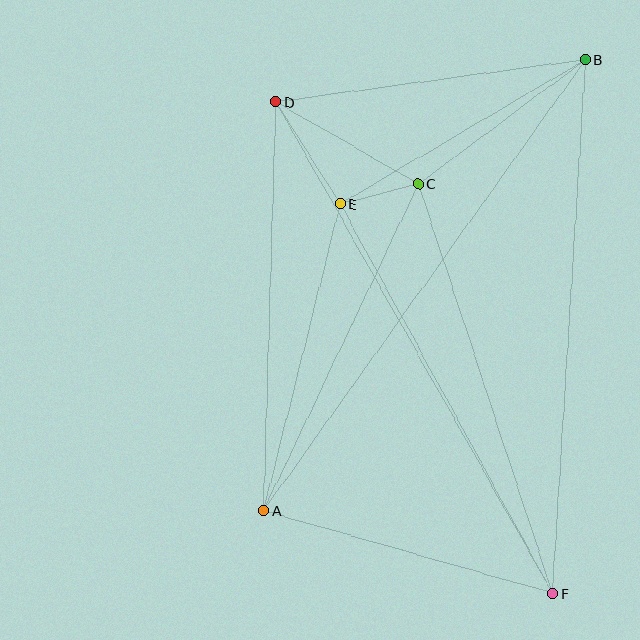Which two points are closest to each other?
Points C and E are closest to each other.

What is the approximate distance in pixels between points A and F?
The distance between A and F is approximately 300 pixels.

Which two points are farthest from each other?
Points D and F are farthest from each other.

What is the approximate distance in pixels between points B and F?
The distance between B and F is approximately 534 pixels.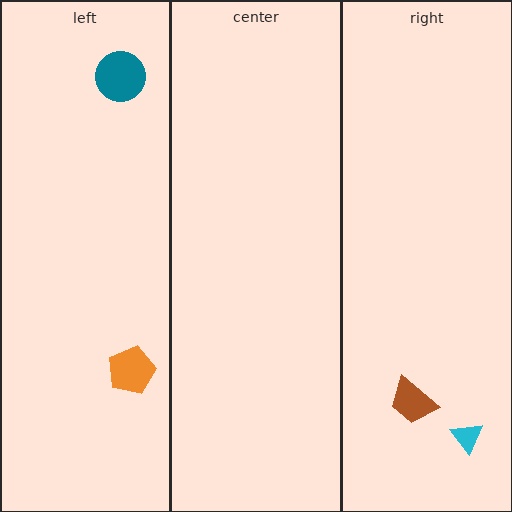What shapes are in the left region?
The orange pentagon, the teal circle.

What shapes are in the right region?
The cyan triangle, the brown trapezoid.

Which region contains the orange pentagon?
The left region.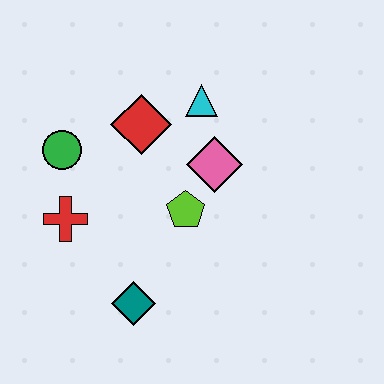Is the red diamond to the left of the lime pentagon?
Yes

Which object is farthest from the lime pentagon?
The green circle is farthest from the lime pentagon.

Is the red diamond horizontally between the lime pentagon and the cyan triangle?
No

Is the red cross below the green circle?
Yes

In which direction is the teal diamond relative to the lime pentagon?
The teal diamond is below the lime pentagon.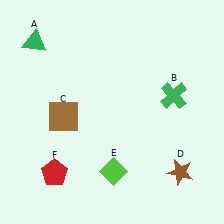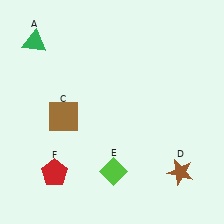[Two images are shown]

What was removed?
The green cross (B) was removed in Image 2.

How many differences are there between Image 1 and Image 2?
There is 1 difference between the two images.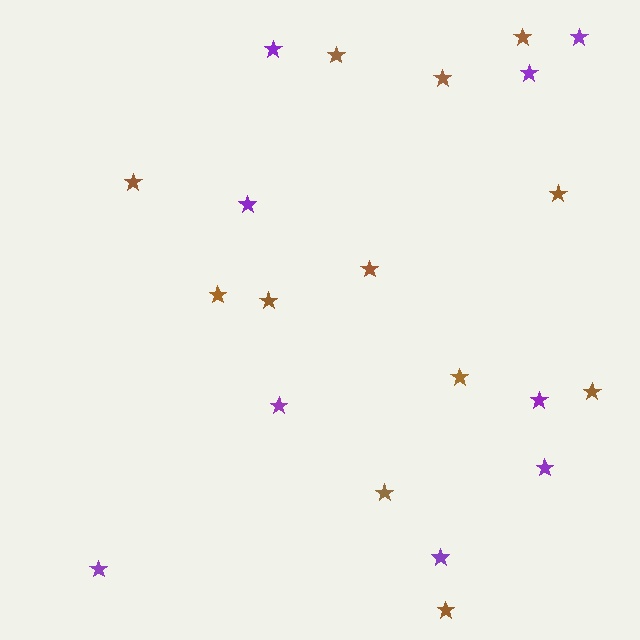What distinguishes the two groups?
There are 2 groups: one group of purple stars (9) and one group of brown stars (12).